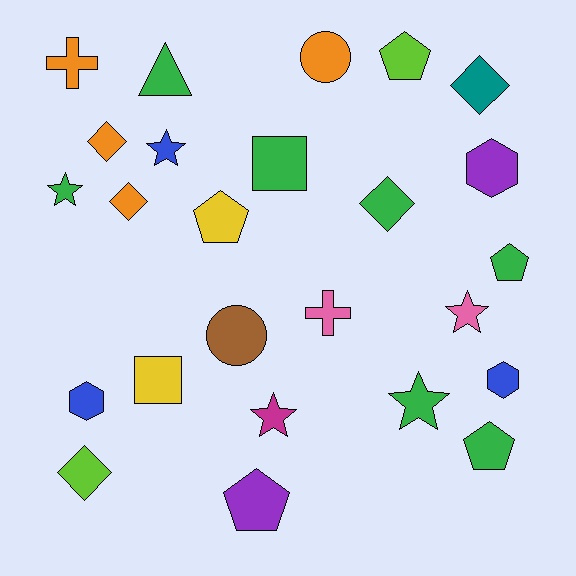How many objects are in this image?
There are 25 objects.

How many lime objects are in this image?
There are 2 lime objects.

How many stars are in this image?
There are 5 stars.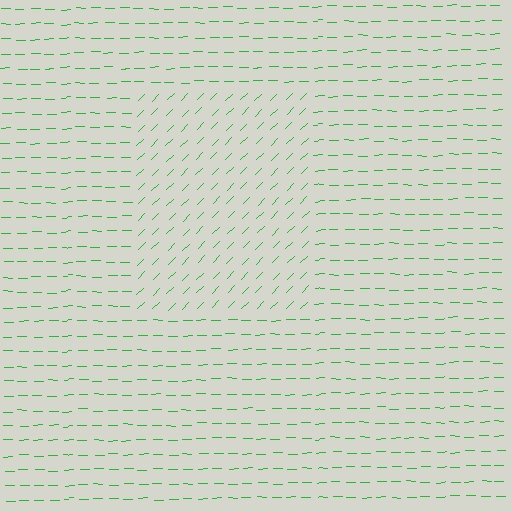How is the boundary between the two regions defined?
The boundary is defined purely by a change in line orientation (approximately 45 degrees difference). All lines are the same color and thickness.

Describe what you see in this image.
The image is filled with small green line segments. A rectangle region in the image has lines oriented differently from the surrounding lines, creating a visible texture boundary.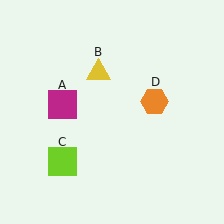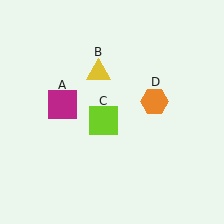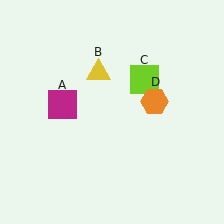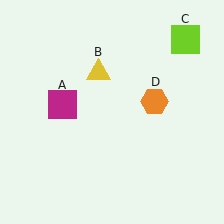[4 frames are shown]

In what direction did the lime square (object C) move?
The lime square (object C) moved up and to the right.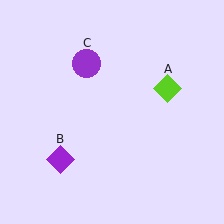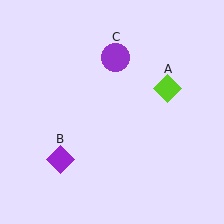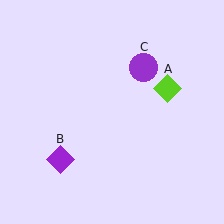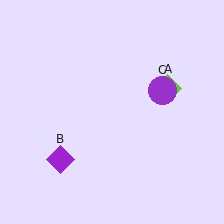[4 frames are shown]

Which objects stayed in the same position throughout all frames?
Lime diamond (object A) and purple diamond (object B) remained stationary.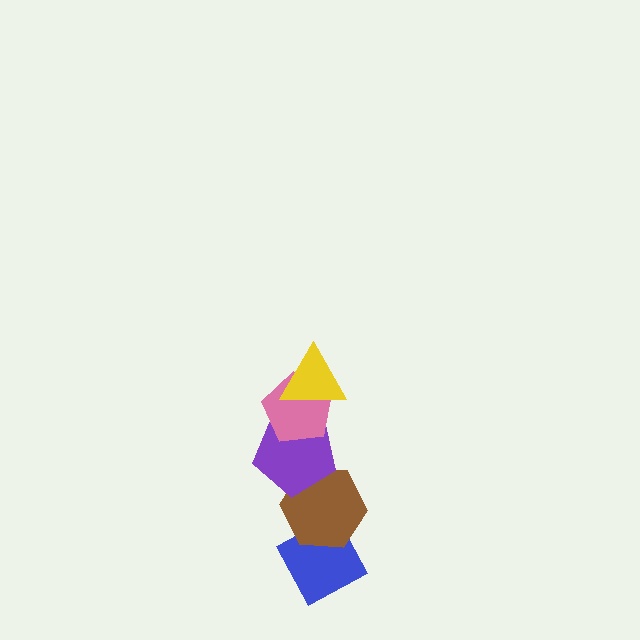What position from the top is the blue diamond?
The blue diamond is 5th from the top.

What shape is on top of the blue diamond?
The brown hexagon is on top of the blue diamond.